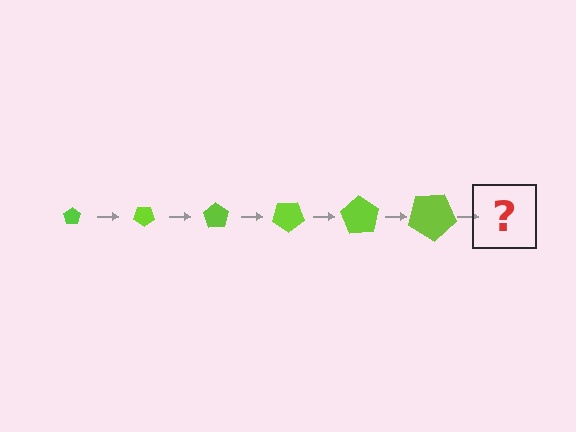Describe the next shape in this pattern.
It should be a pentagon, larger than the previous one and rotated 210 degrees from the start.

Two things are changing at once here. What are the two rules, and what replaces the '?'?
The two rules are that the pentagon grows larger each step and it rotates 35 degrees each step. The '?' should be a pentagon, larger than the previous one and rotated 210 degrees from the start.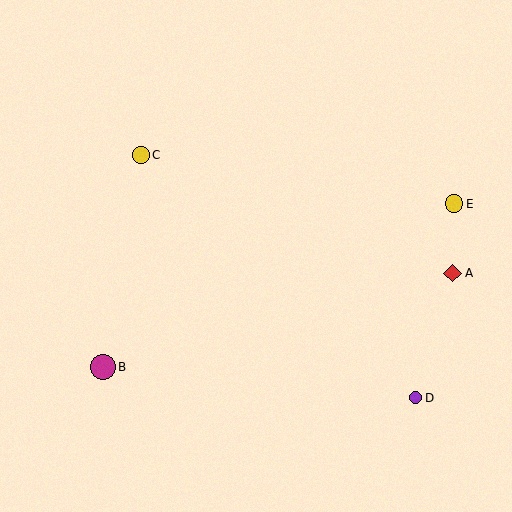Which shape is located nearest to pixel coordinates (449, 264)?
The red diamond (labeled A) at (453, 273) is nearest to that location.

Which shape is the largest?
The magenta circle (labeled B) is the largest.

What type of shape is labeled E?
Shape E is a yellow circle.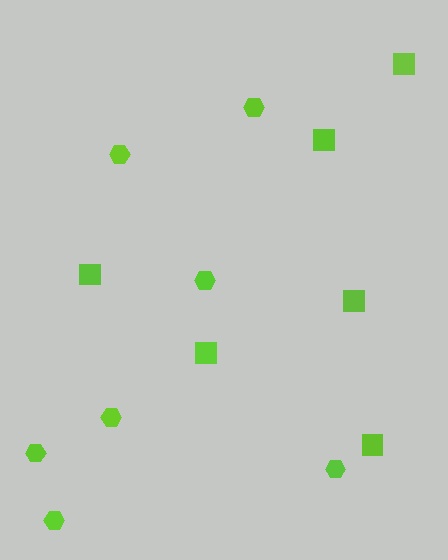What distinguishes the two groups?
There are 2 groups: one group of squares (6) and one group of hexagons (7).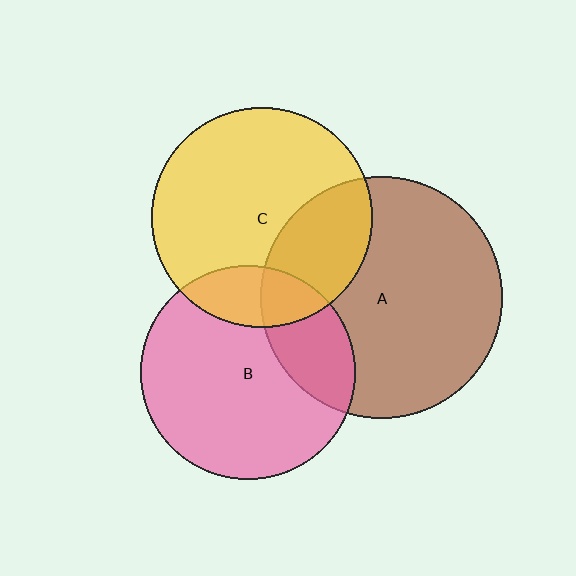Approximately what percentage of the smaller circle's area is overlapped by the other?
Approximately 25%.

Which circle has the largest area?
Circle A (brown).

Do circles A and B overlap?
Yes.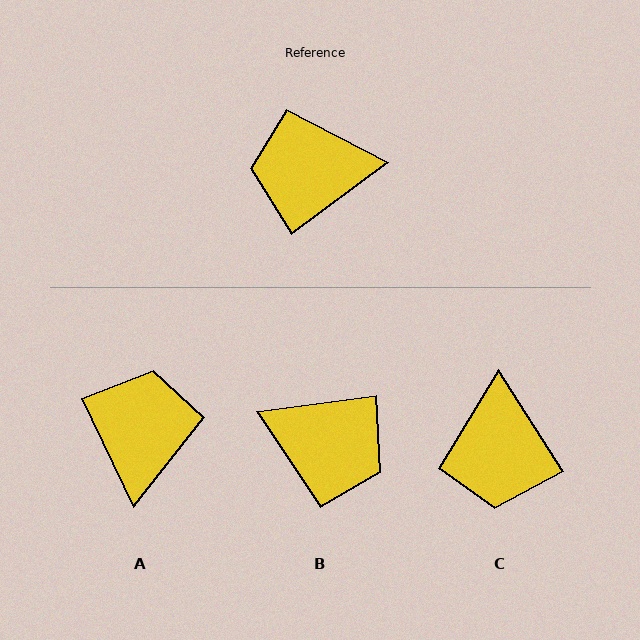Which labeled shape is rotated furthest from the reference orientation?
B, about 151 degrees away.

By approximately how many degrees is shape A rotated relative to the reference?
Approximately 101 degrees clockwise.